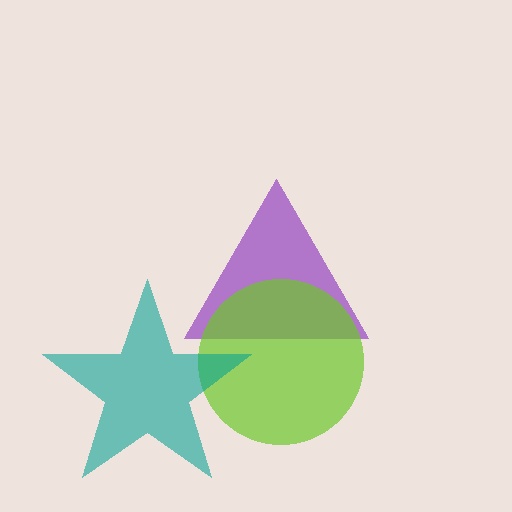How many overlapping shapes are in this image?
There are 3 overlapping shapes in the image.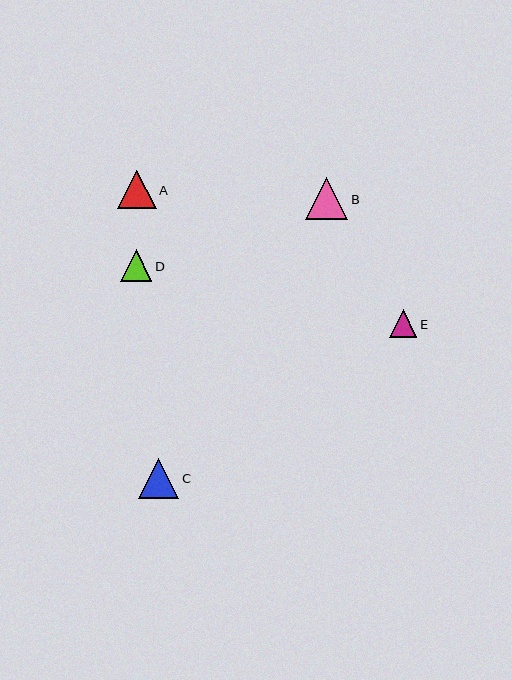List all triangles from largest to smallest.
From largest to smallest: B, C, A, D, E.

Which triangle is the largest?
Triangle B is the largest with a size of approximately 42 pixels.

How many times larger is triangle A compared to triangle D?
Triangle A is approximately 1.2 times the size of triangle D.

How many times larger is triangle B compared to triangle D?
Triangle B is approximately 1.3 times the size of triangle D.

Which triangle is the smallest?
Triangle E is the smallest with a size of approximately 27 pixels.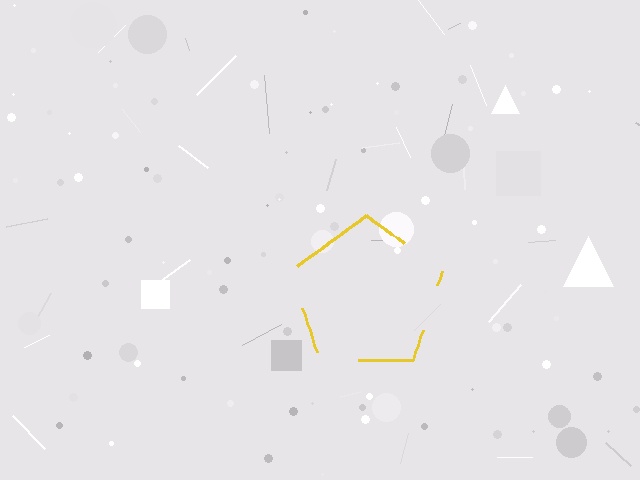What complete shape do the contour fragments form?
The contour fragments form a pentagon.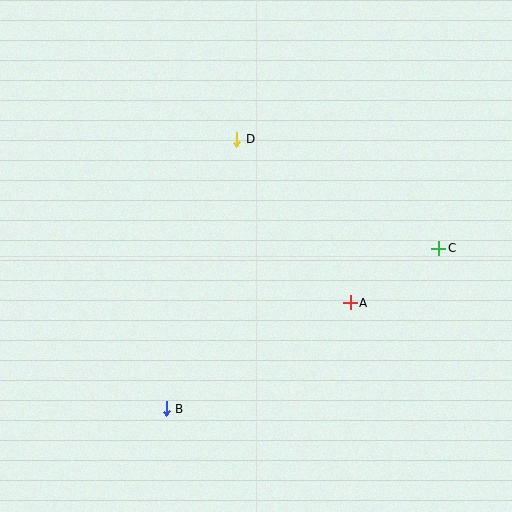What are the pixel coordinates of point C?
Point C is at (439, 248).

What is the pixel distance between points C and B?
The distance between C and B is 316 pixels.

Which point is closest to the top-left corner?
Point D is closest to the top-left corner.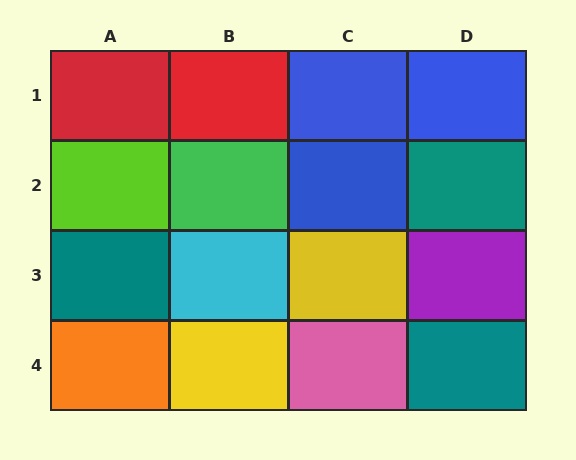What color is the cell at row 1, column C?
Blue.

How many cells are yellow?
2 cells are yellow.